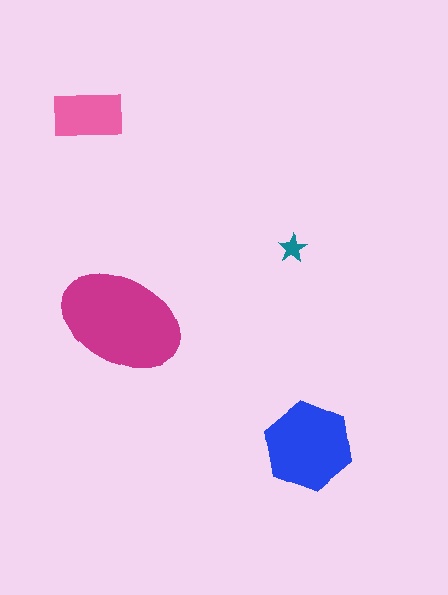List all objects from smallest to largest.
The teal star, the pink rectangle, the blue hexagon, the magenta ellipse.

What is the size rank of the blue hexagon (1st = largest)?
2nd.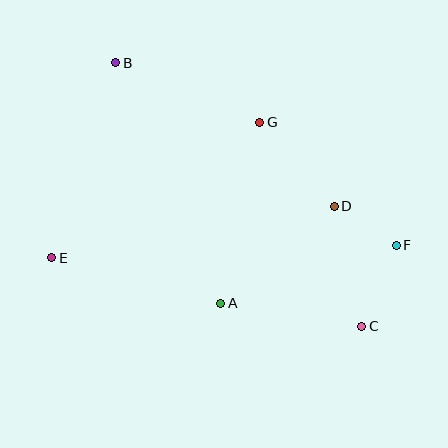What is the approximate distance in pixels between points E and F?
The distance between E and F is approximately 345 pixels.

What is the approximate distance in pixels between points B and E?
The distance between B and E is approximately 205 pixels.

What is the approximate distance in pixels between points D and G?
The distance between D and G is approximately 113 pixels.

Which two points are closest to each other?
Points D and F are closest to each other.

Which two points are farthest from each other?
Points B and C are farthest from each other.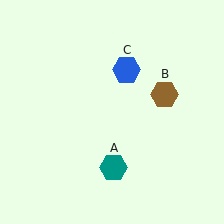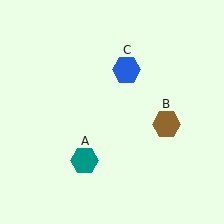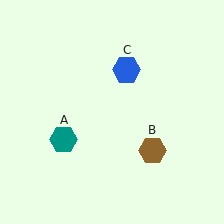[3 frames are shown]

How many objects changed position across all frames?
2 objects changed position: teal hexagon (object A), brown hexagon (object B).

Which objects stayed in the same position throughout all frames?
Blue hexagon (object C) remained stationary.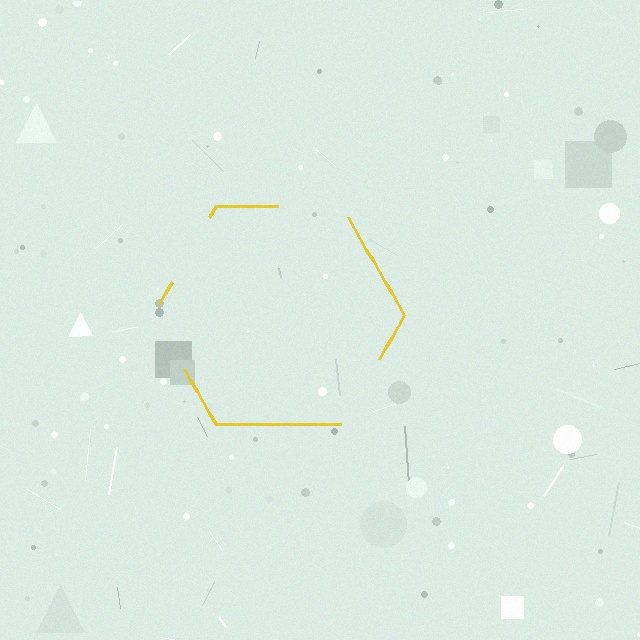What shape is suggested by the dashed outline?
The dashed outline suggests a hexagon.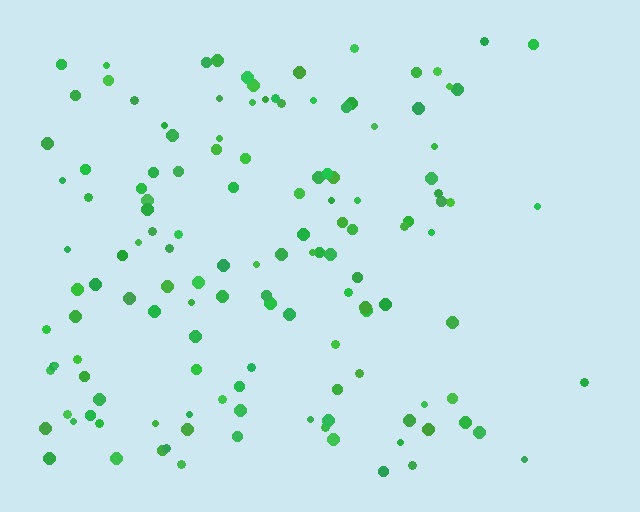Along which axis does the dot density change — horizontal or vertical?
Horizontal.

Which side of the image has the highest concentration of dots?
The left.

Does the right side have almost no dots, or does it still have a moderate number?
Still a moderate number, just noticeably fewer than the left.